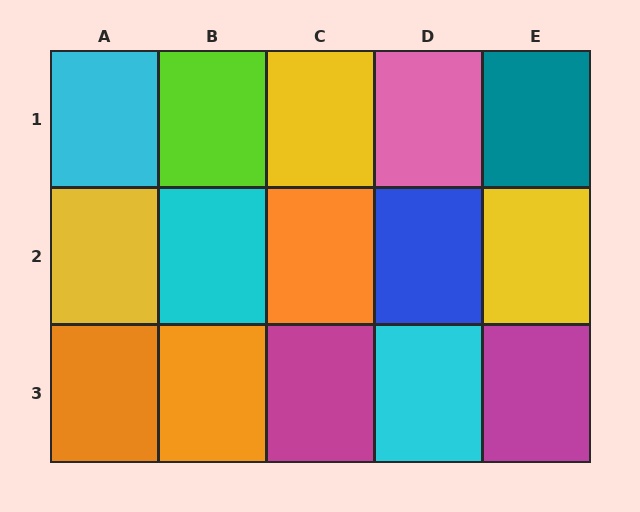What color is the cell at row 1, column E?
Teal.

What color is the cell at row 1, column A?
Cyan.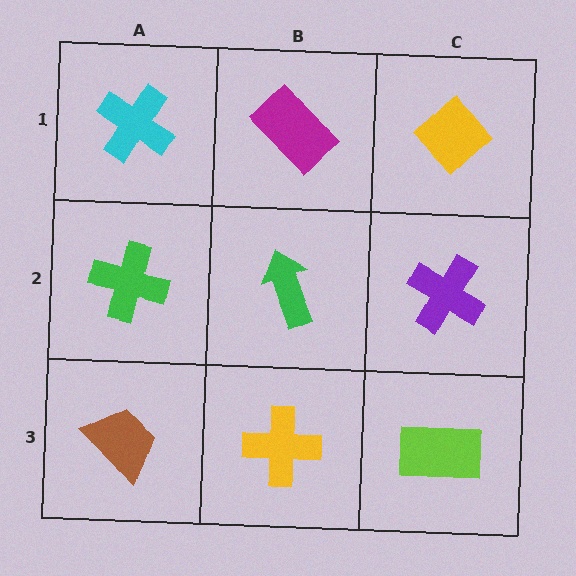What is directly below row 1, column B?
A green arrow.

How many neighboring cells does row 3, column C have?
2.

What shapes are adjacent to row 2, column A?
A cyan cross (row 1, column A), a brown trapezoid (row 3, column A), a green arrow (row 2, column B).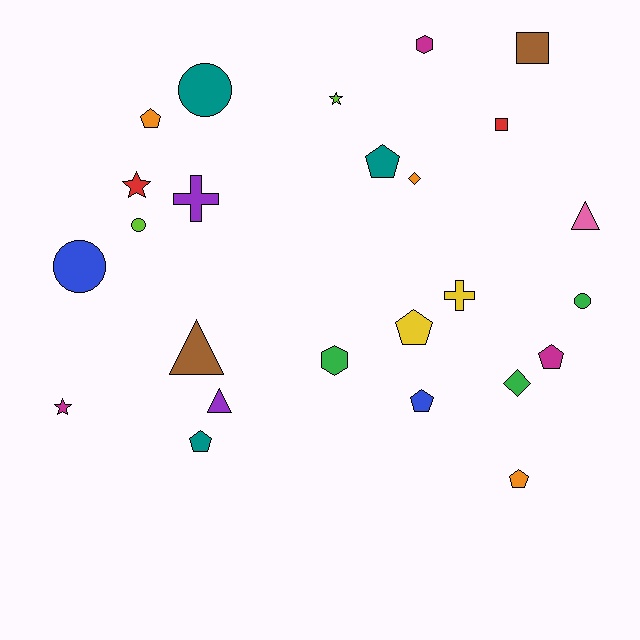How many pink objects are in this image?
There is 1 pink object.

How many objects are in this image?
There are 25 objects.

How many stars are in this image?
There are 3 stars.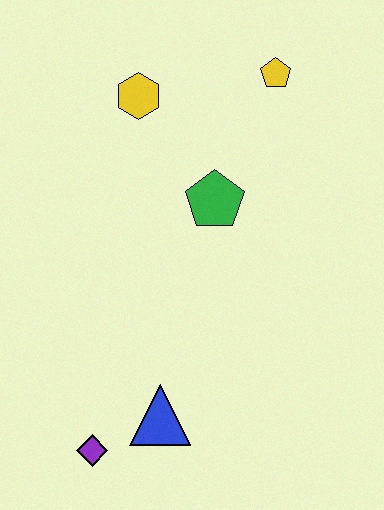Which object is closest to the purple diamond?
The blue triangle is closest to the purple diamond.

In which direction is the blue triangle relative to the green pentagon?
The blue triangle is below the green pentagon.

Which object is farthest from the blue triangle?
The yellow pentagon is farthest from the blue triangle.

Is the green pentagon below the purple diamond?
No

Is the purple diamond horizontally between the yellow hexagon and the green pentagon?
No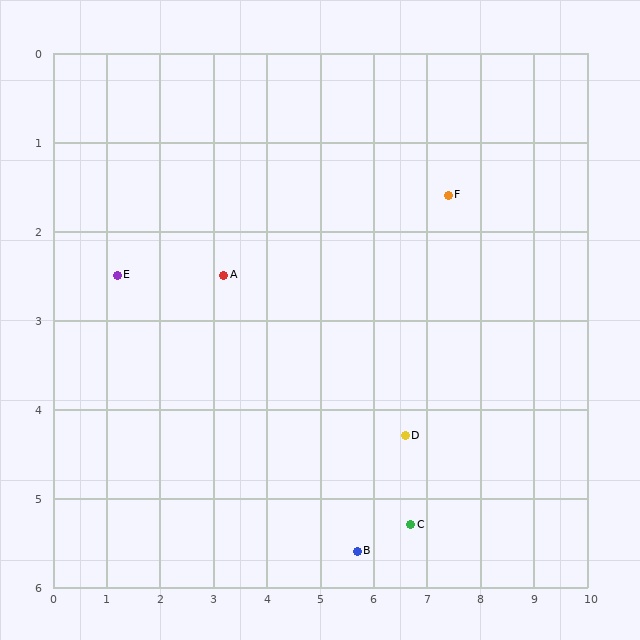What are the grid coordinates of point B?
Point B is at approximately (5.7, 5.6).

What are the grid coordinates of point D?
Point D is at approximately (6.6, 4.3).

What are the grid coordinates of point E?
Point E is at approximately (1.2, 2.5).